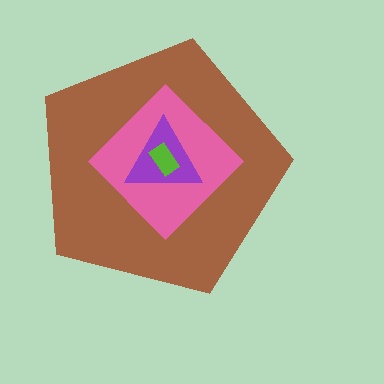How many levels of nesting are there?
4.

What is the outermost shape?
The brown pentagon.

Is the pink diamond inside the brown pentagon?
Yes.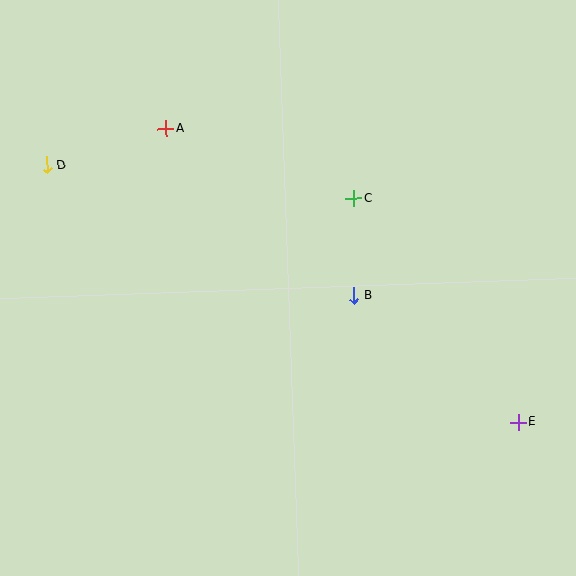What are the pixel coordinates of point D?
Point D is at (47, 165).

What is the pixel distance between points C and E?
The distance between C and E is 278 pixels.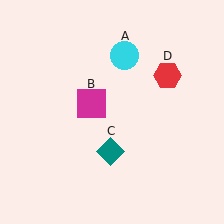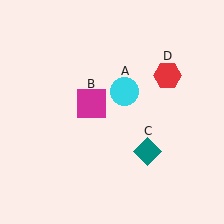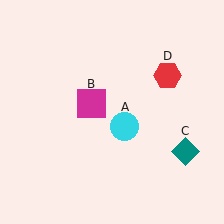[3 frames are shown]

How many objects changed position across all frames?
2 objects changed position: cyan circle (object A), teal diamond (object C).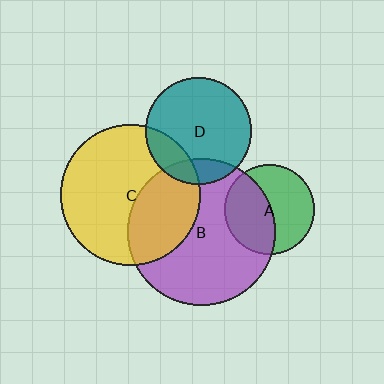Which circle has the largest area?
Circle B (purple).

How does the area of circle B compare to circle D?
Approximately 1.9 times.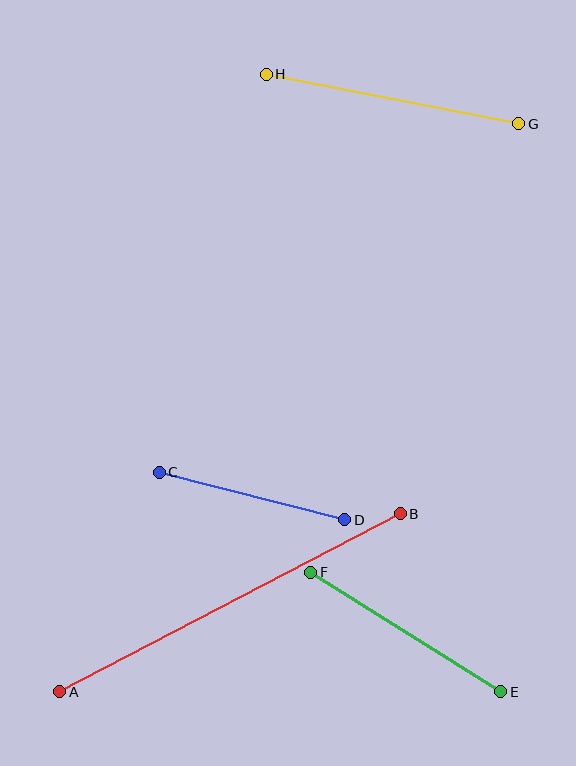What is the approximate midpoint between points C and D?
The midpoint is at approximately (252, 496) pixels.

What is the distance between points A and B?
The distance is approximately 385 pixels.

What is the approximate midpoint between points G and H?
The midpoint is at approximately (393, 99) pixels.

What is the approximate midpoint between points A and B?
The midpoint is at approximately (230, 603) pixels.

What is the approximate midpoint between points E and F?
The midpoint is at approximately (406, 632) pixels.